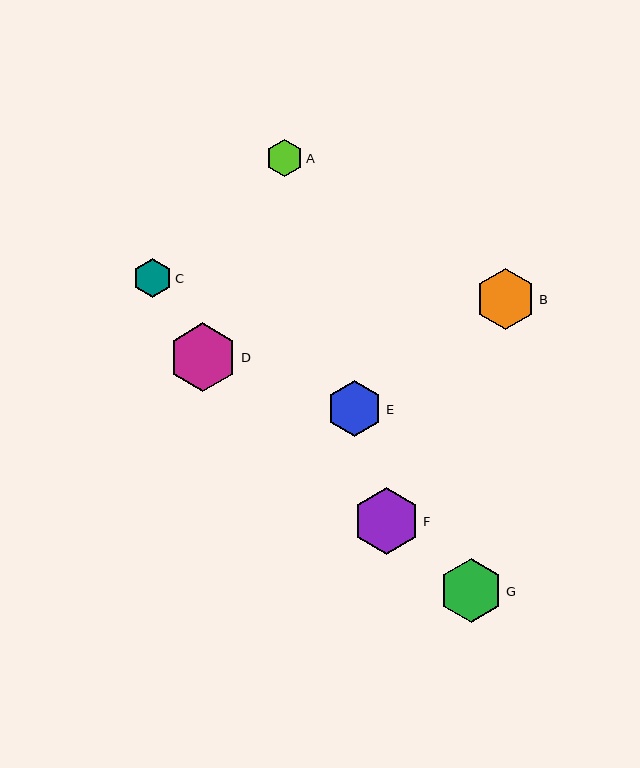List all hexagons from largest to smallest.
From largest to smallest: D, F, G, B, E, C, A.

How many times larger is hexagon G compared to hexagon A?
Hexagon G is approximately 1.7 times the size of hexagon A.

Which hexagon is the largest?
Hexagon D is the largest with a size of approximately 69 pixels.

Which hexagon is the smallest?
Hexagon A is the smallest with a size of approximately 36 pixels.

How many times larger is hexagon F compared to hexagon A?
Hexagon F is approximately 1.8 times the size of hexagon A.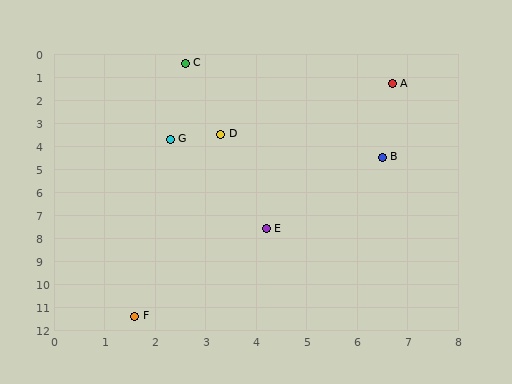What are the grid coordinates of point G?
Point G is at approximately (2.3, 3.7).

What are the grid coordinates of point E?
Point E is at approximately (4.2, 7.6).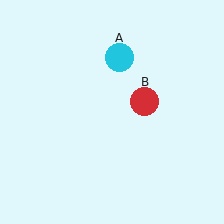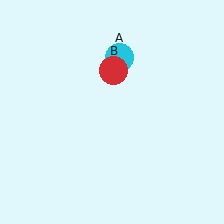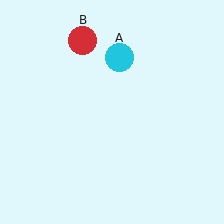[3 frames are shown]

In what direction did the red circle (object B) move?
The red circle (object B) moved up and to the left.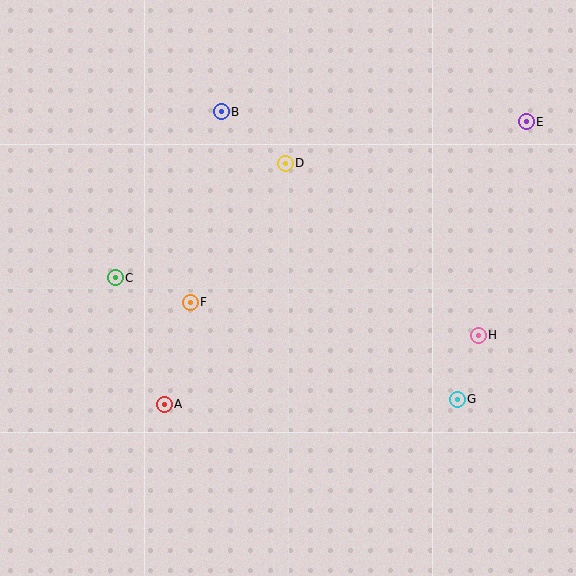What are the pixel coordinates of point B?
Point B is at (221, 112).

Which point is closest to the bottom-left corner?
Point A is closest to the bottom-left corner.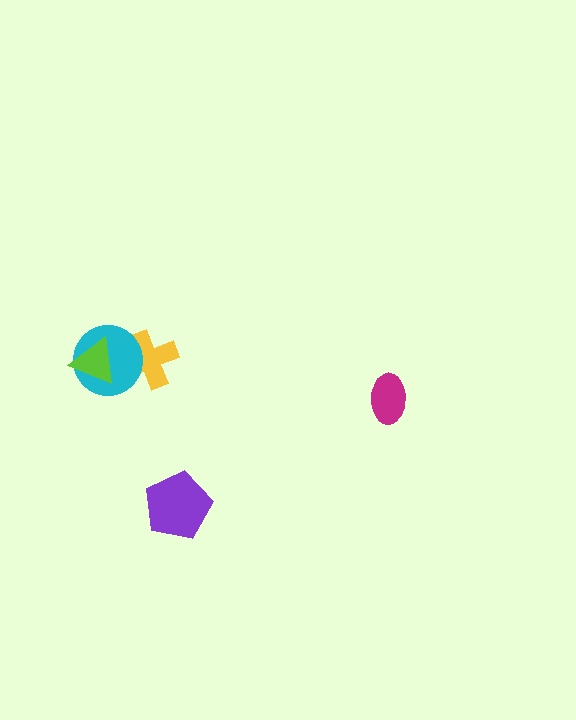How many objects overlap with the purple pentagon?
0 objects overlap with the purple pentagon.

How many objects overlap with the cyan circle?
2 objects overlap with the cyan circle.